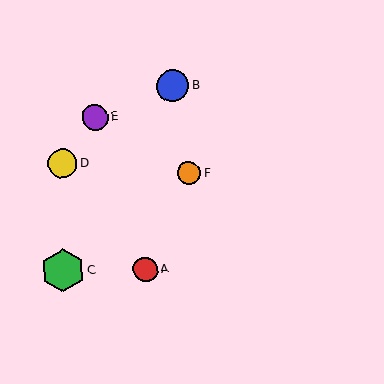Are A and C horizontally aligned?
Yes, both are at y≈269.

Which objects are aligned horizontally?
Objects A, C are aligned horizontally.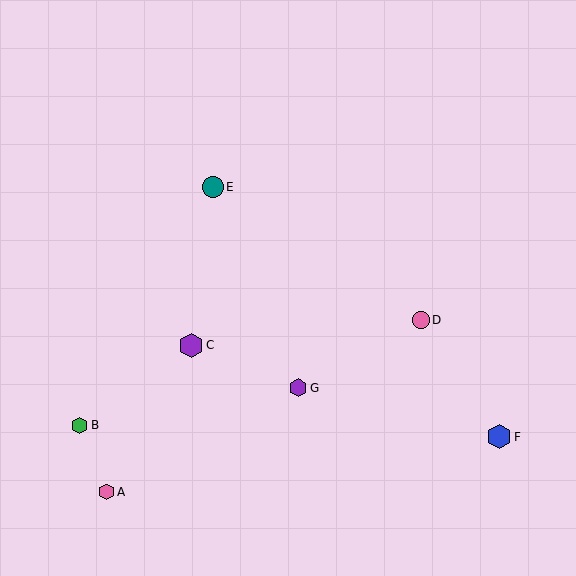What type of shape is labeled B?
Shape B is a green hexagon.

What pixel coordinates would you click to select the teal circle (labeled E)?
Click at (213, 187) to select the teal circle E.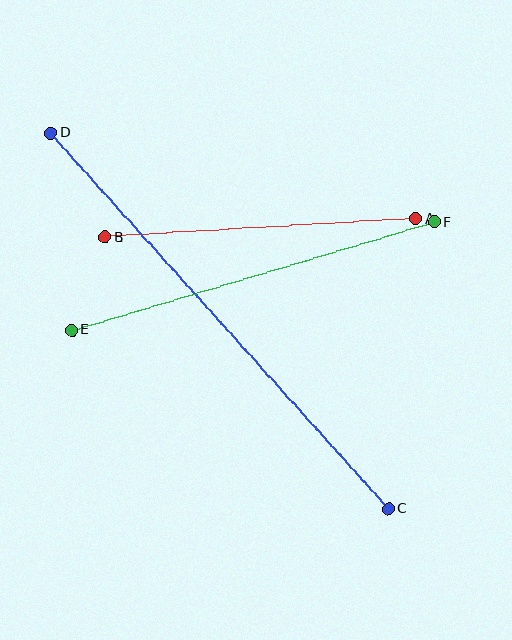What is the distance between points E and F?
The distance is approximately 379 pixels.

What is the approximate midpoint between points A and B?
The midpoint is at approximately (260, 228) pixels.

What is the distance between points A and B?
The distance is approximately 311 pixels.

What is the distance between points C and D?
The distance is approximately 506 pixels.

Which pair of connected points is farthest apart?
Points C and D are farthest apart.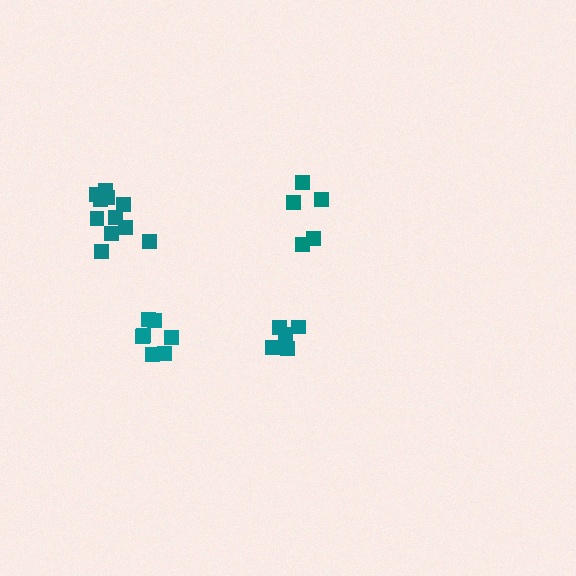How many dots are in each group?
Group 1: 5 dots, Group 2: 11 dots, Group 3: 7 dots, Group 4: 5 dots (28 total).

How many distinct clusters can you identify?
There are 4 distinct clusters.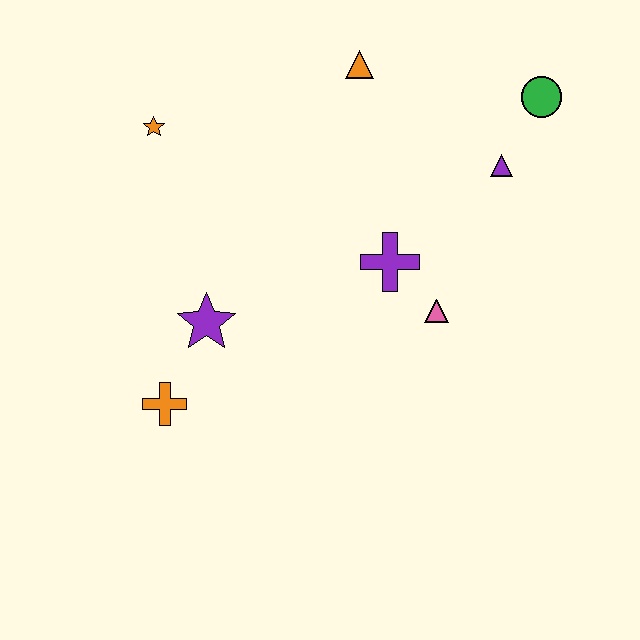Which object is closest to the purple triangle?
The green circle is closest to the purple triangle.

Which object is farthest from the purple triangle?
The orange cross is farthest from the purple triangle.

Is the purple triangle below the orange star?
Yes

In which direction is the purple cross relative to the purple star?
The purple cross is to the right of the purple star.